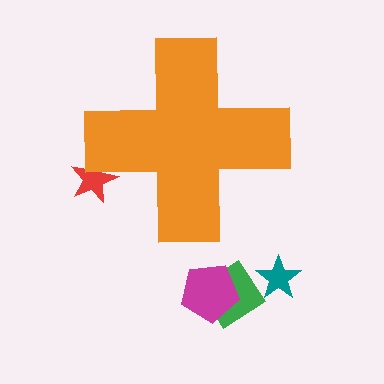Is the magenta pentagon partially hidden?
No, the magenta pentagon is fully visible.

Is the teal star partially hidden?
No, the teal star is fully visible.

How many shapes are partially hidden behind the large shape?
1 shape is partially hidden.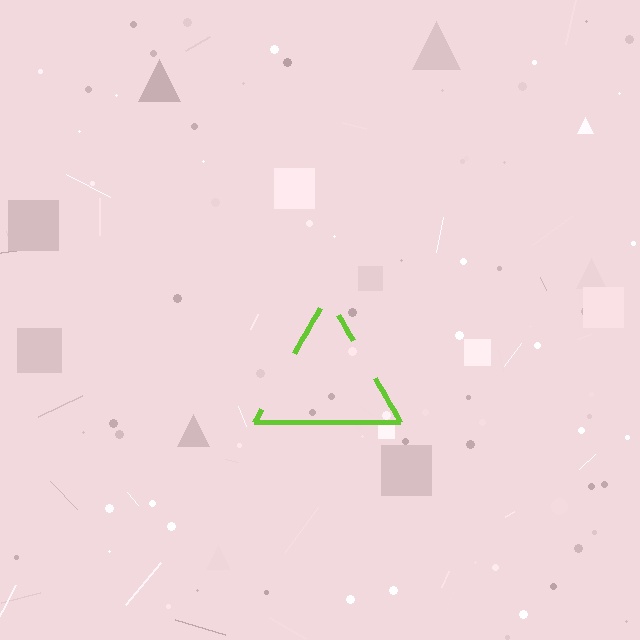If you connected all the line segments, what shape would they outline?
They would outline a triangle.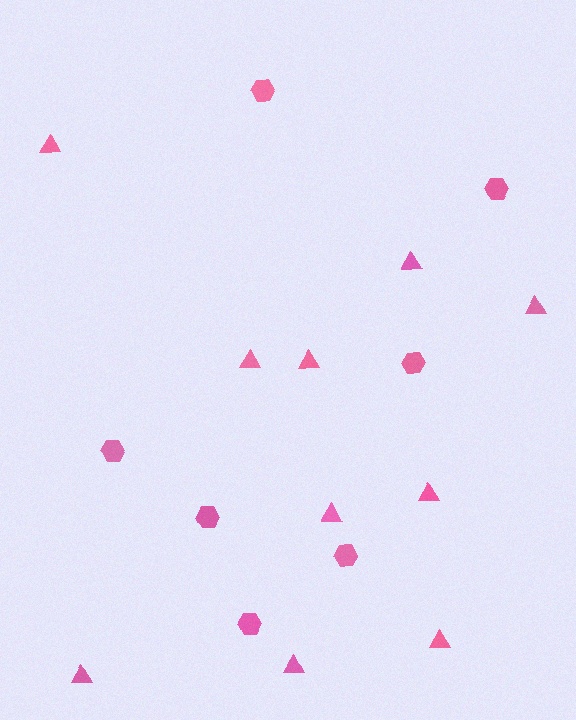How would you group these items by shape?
There are 2 groups: one group of triangles (10) and one group of hexagons (7).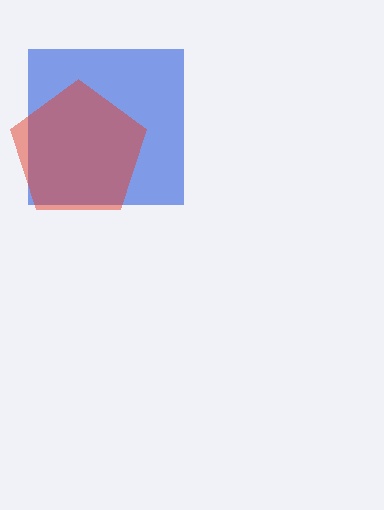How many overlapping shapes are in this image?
There are 2 overlapping shapes in the image.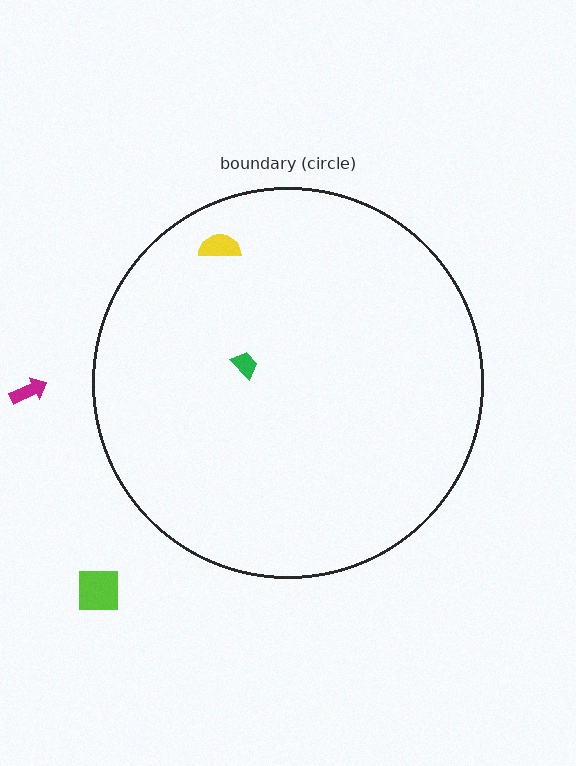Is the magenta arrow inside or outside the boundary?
Outside.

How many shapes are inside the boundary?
2 inside, 2 outside.